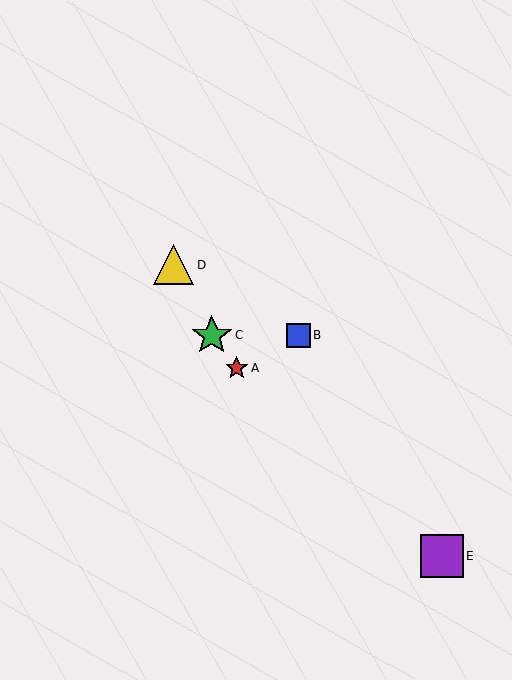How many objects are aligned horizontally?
2 objects (B, C) are aligned horizontally.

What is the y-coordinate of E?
Object E is at y≈556.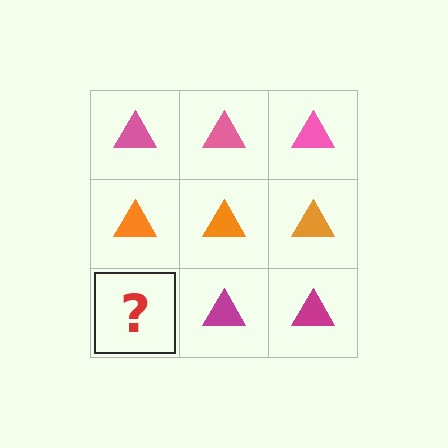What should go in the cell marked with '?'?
The missing cell should contain a magenta triangle.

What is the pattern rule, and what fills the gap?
The rule is that each row has a consistent color. The gap should be filled with a magenta triangle.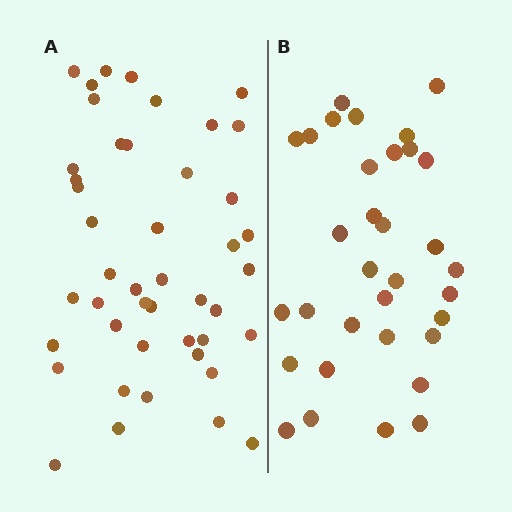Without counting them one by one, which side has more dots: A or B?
Region A (the left region) has more dots.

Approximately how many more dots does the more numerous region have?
Region A has roughly 12 or so more dots than region B.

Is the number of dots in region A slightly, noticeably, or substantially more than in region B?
Region A has noticeably more, but not dramatically so. The ratio is roughly 1.4 to 1.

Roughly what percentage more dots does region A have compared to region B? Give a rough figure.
About 35% more.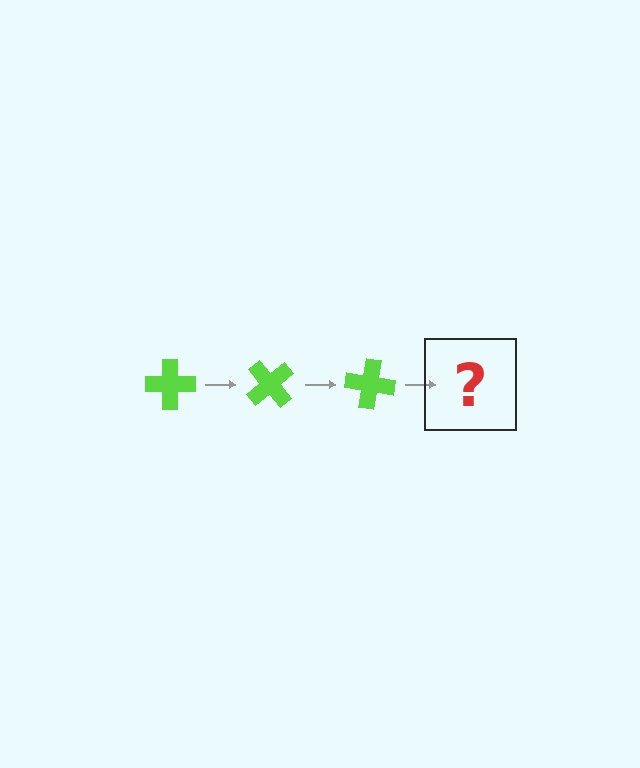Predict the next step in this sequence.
The next step is a lime cross rotated 150 degrees.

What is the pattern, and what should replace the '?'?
The pattern is that the cross rotates 50 degrees each step. The '?' should be a lime cross rotated 150 degrees.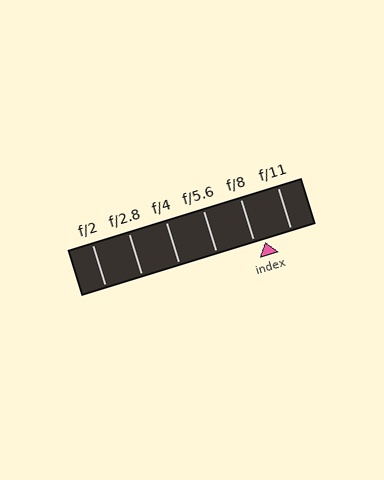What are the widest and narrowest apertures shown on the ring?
The widest aperture shown is f/2 and the narrowest is f/11.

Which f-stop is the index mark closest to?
The index mark is closest to f/8.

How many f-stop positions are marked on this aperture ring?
There are 6 f-stop positions marked.